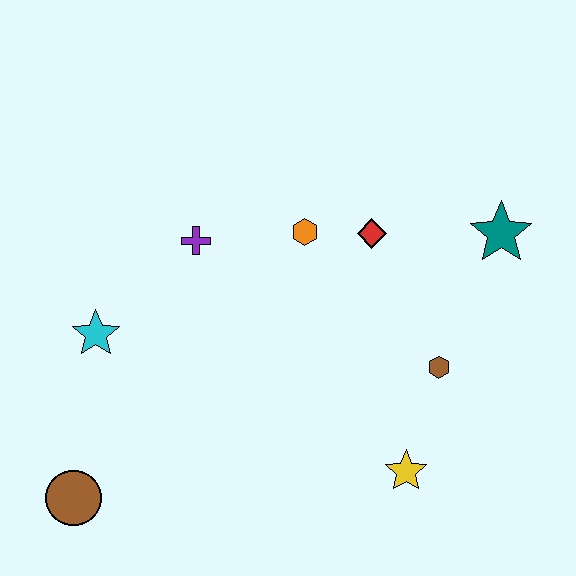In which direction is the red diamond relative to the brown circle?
The red diamond is to the right of the brown circle.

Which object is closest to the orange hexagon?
The red diamond is closest to the orange hexagon.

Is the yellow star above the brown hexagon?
No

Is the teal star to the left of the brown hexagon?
No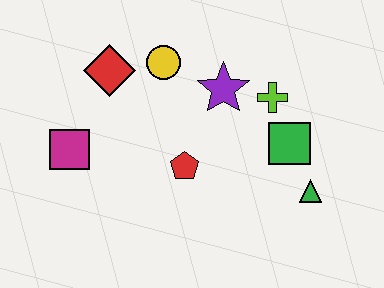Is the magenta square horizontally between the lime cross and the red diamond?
No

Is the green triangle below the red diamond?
Yes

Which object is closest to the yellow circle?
The red diamond is closest to the yellow circle.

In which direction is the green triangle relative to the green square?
The green triangle is below the green square.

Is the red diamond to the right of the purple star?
No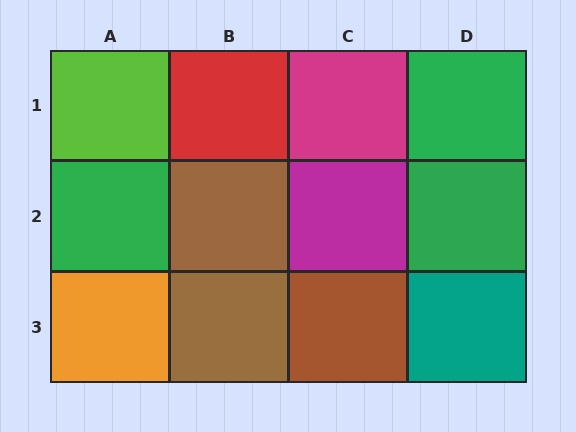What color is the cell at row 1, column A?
Lime.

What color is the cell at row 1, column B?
Red.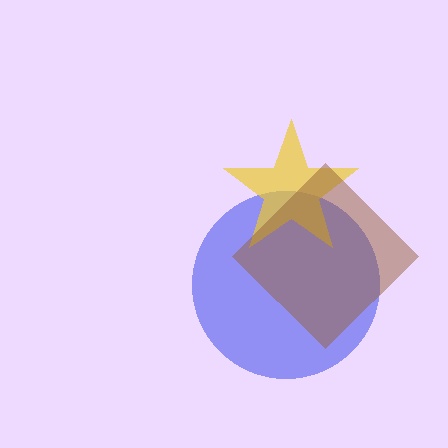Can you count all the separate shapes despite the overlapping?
Yes, there are 3 separate shapes.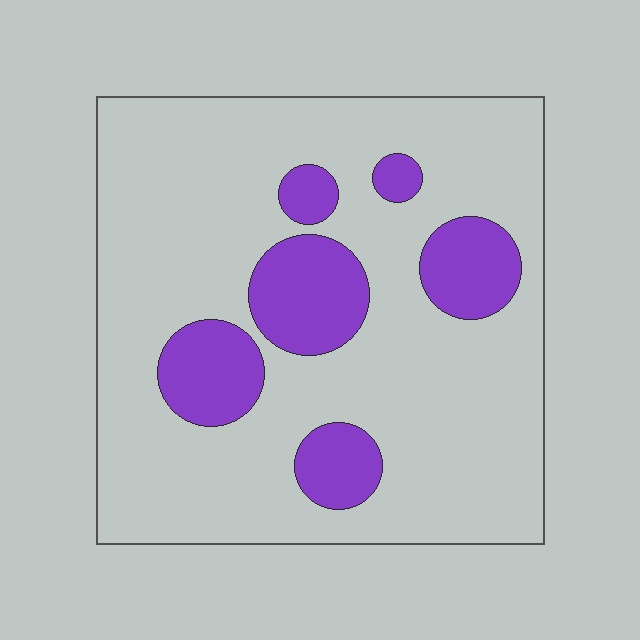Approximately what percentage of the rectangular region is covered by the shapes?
Approximately 20%.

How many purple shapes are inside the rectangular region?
6.